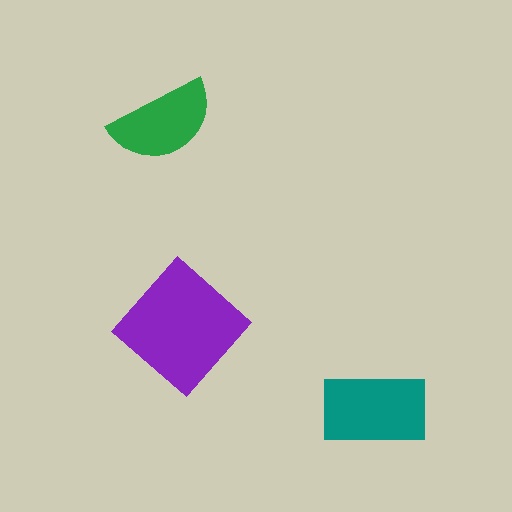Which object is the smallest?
The green semicircle.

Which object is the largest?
The purple diamond.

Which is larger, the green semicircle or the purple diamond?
The purple diamond.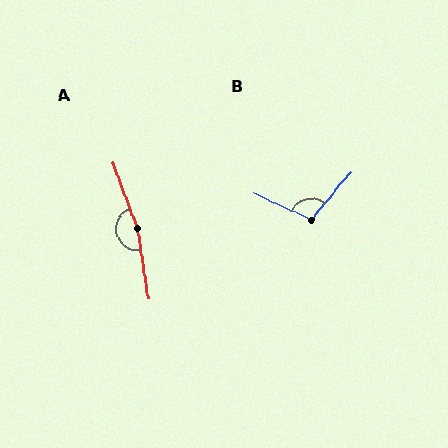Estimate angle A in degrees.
Approximately 168 degrees.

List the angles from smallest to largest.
B (106°), A (168°).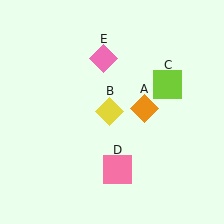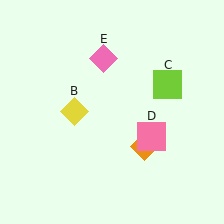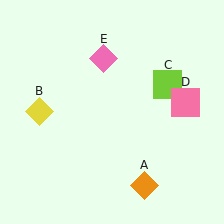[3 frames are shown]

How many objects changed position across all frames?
3 objects changed position: orange diamond (object A), yellow diamond (object B), pink square (object D).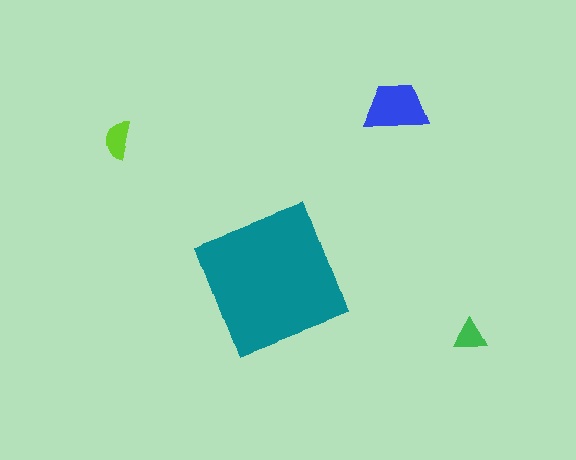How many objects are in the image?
There are 4 objects in the image.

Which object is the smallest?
The green triangle.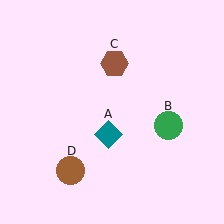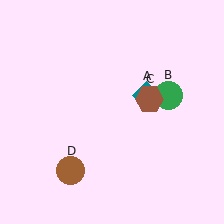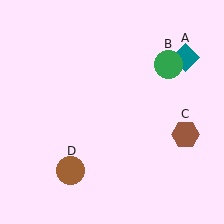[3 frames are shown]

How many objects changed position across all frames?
3 objects changed position: teal diamond (object A), green circle (object B), brown hexagon (object C).